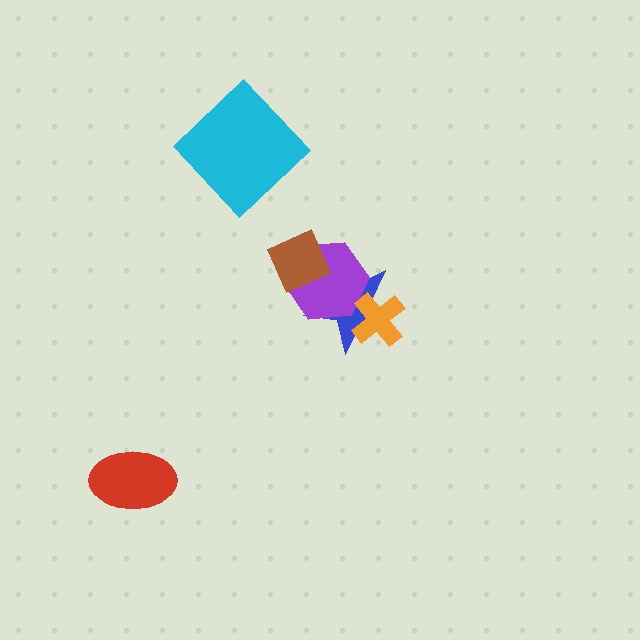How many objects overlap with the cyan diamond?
0 objects overlap with the cyan diamond.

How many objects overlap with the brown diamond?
2 objects overlap with the brown diamond.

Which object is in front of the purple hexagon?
The brown diamond is in front of the purple hexagon.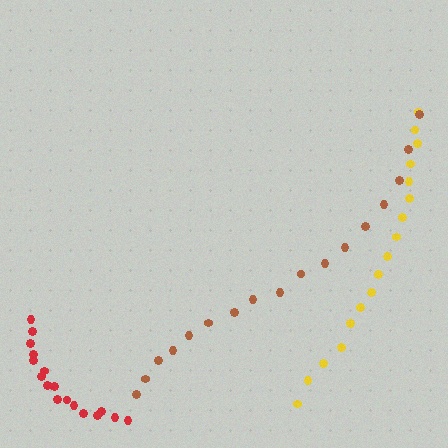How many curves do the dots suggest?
There are 3 distinct paths.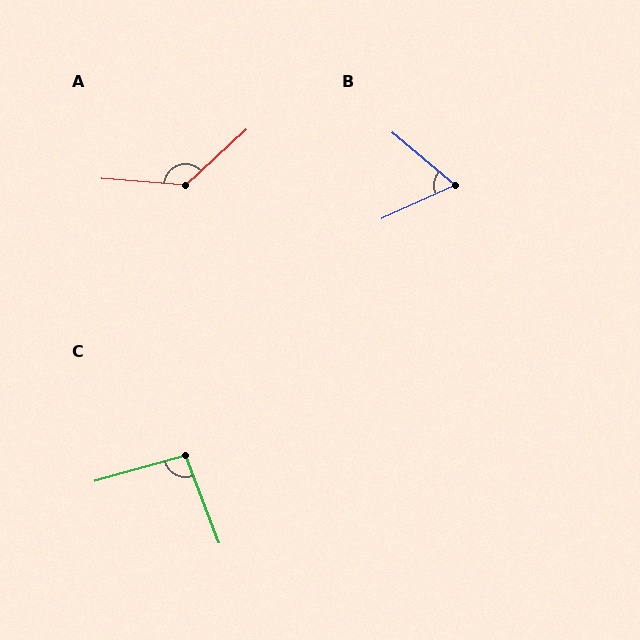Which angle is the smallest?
B, at approximately 65 degrees.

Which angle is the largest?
A, at approximately 133 degrees.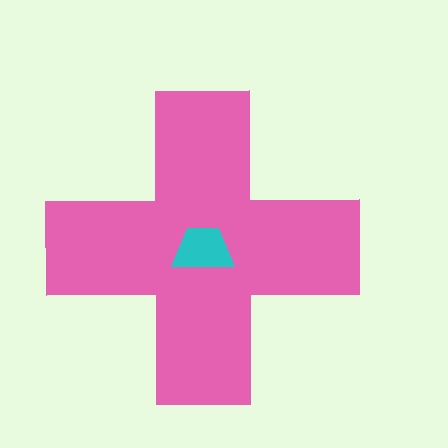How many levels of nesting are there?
2.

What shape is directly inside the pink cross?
The cyan trapezoid.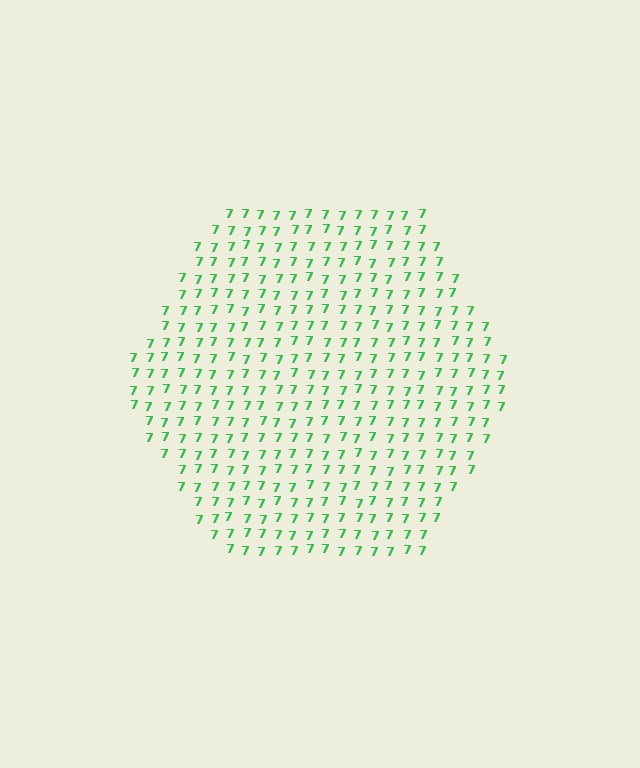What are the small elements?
The small elements are digit 7's.